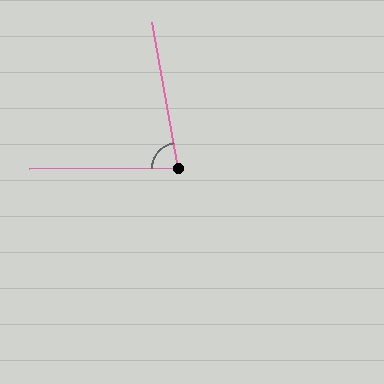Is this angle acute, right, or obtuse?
It is acute.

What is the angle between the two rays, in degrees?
Approximately 80 degrees.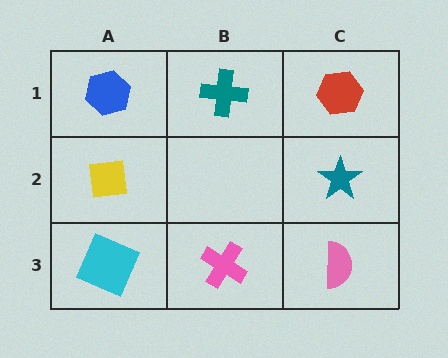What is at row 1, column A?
A blue hexagon.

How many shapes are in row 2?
2 shapes.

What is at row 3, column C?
A pink semicircle.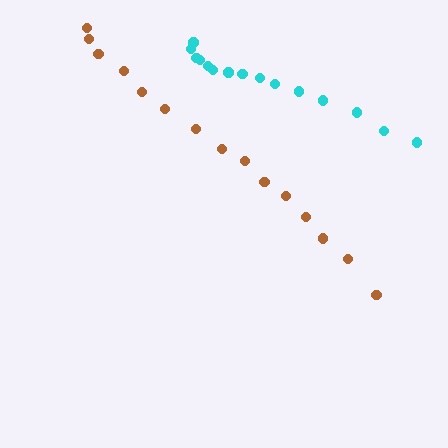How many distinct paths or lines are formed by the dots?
There are 2 distinct paths.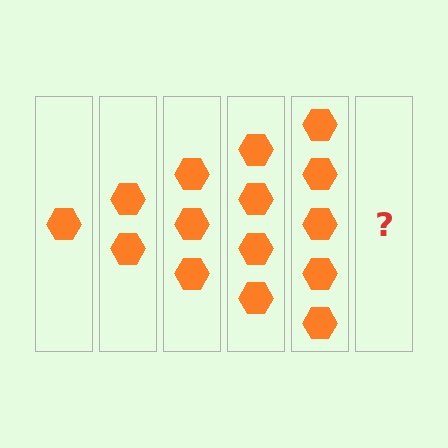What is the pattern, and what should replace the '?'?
The pattern is that each step adds one more hexagon. The '?' should be 6 hexagons.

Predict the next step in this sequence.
The next step is 6 hexagons.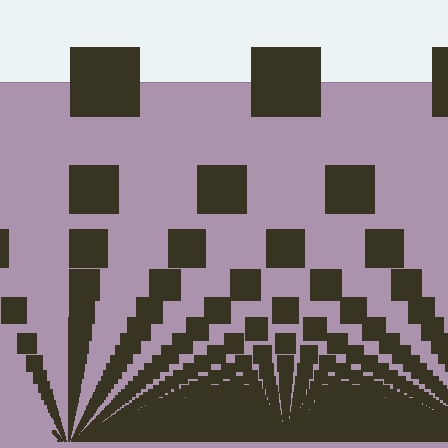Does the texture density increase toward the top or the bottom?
Density increases toward the bottom.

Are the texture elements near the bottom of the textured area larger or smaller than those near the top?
Smaller. The gradient is inverted — elements near the bottom are smaller and denser.